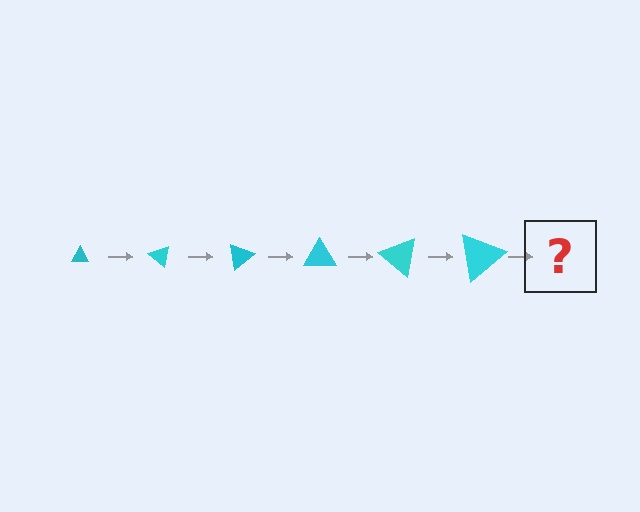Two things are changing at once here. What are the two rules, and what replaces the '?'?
The two rules are that the triangle grows larger each step and it rotates 40 degrees each step. The '?' should be a triangle, larger than the previous one and rotated 240 degrees from the start.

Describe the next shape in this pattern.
It should be a triangle, larger than the previous one and rotated 240 degrees from the start.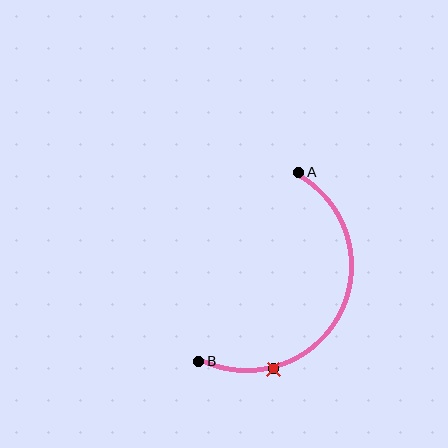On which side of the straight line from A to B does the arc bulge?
The arc bulges to the right of the straight line connecting A and B.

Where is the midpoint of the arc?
The arc midpoint is the point on the curve farthest from the straight line joining A and B. It sits to the right of that line.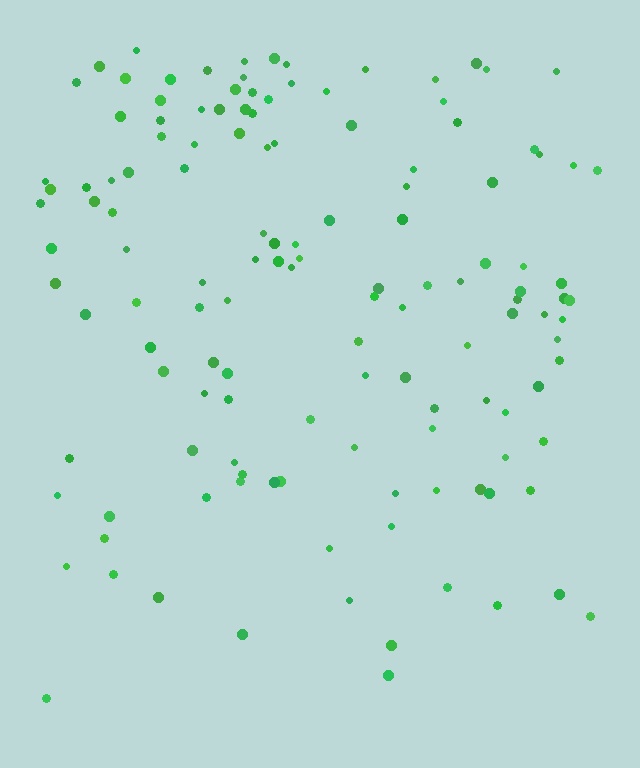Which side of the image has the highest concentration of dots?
The top.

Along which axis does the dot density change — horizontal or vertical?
Vertical.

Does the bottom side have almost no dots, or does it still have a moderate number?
Still a moderate number, just noticeably fewer than the top.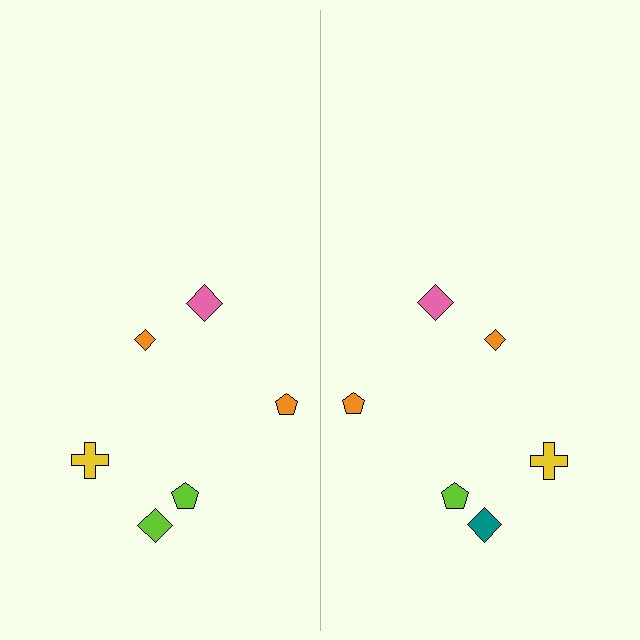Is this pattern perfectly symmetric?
No, the pattern is not perfectly symmetric. The teal diamond on the right side breaks the symmetry — its mirror counterpart is lime.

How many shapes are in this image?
There are 12 shapes in this image.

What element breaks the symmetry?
The teal diamond on the right side breaks the symmetry — its mirror counterpart is lime.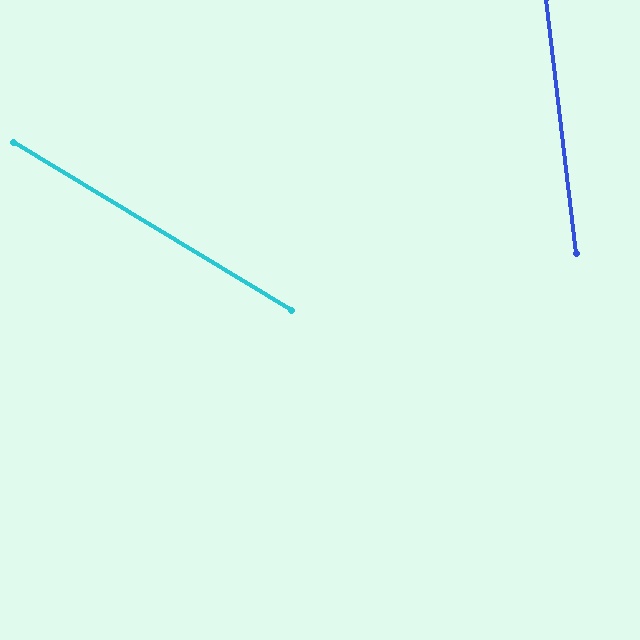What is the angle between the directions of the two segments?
Approximately 52 degrees.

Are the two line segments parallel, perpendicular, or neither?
Neither parallel nor perpendicular — they differ by about 52°.